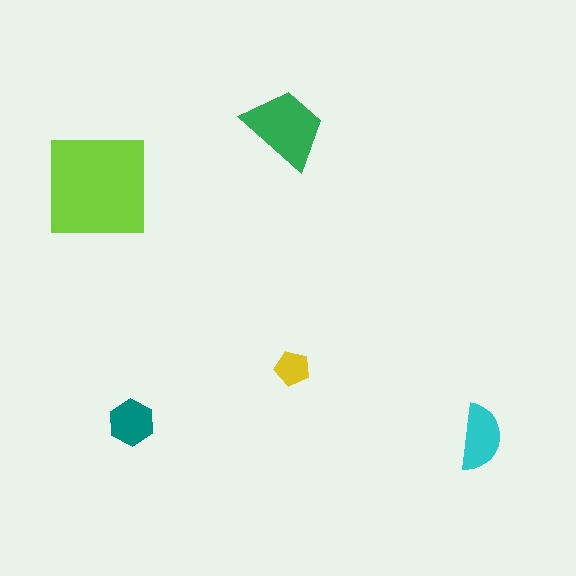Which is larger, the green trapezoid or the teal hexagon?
The green trapezoid.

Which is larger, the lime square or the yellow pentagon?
The lime square.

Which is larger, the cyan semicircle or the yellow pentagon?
The cyan semicircle.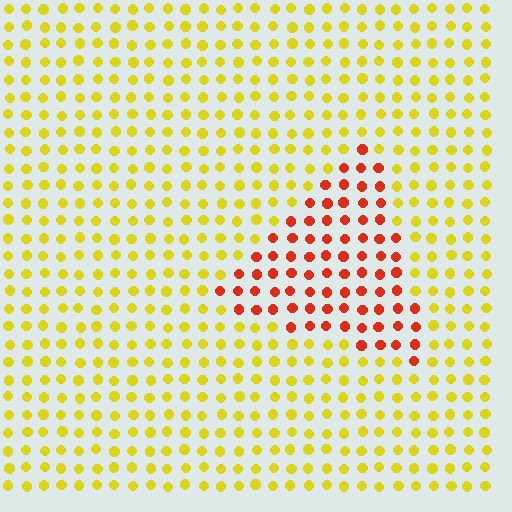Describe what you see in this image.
The image is filled with small yellow elements in a uniform arrangement. A triangle-shaped region is visible where the elements are tinted to a slightly different hue, forming a subtle color boundary.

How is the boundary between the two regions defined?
The boundary is defined purely by a slight shift in hue (about 53 degrees). Spacing, size, and orientation are identical on both sides.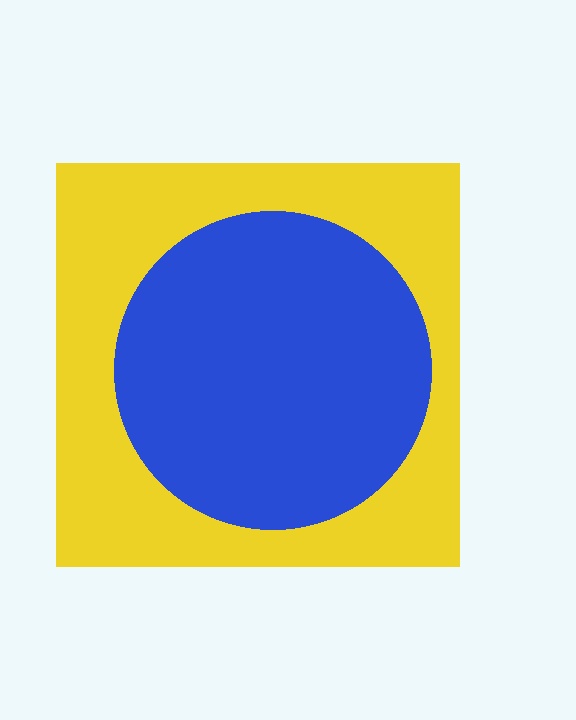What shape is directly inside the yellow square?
The blue circle.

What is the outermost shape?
The yellow square.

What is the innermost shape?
The blue circle.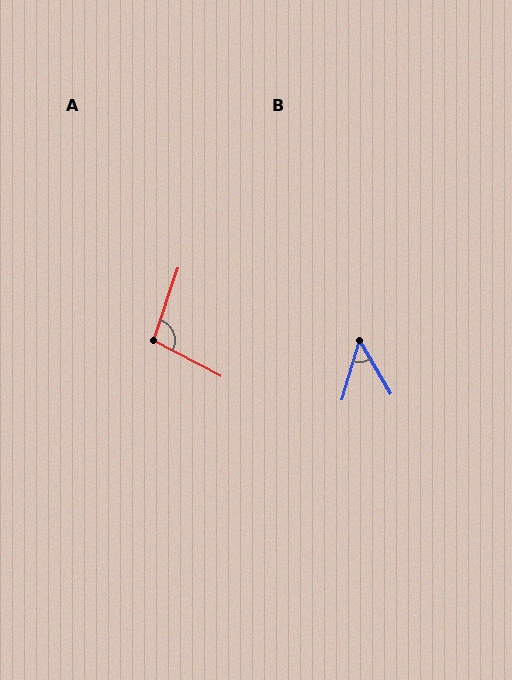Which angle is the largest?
A, at approximately 99 degrees.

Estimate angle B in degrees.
Approximately 47 degrees.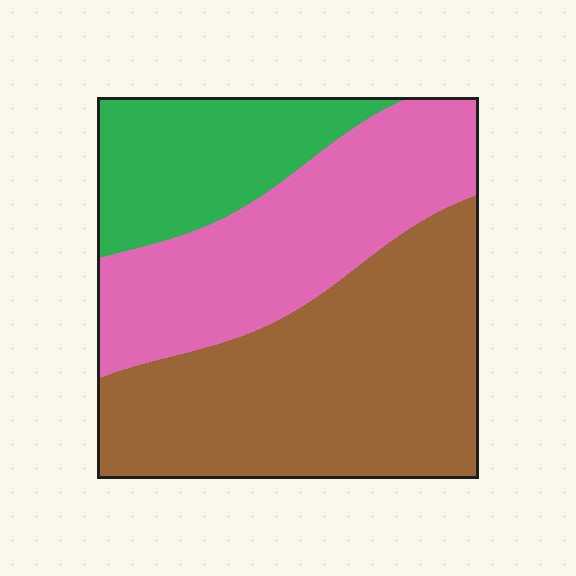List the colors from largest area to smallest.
From largest to smallest: brown, pink, green.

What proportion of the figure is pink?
Pink takes up between a quarter and a half of the figure.